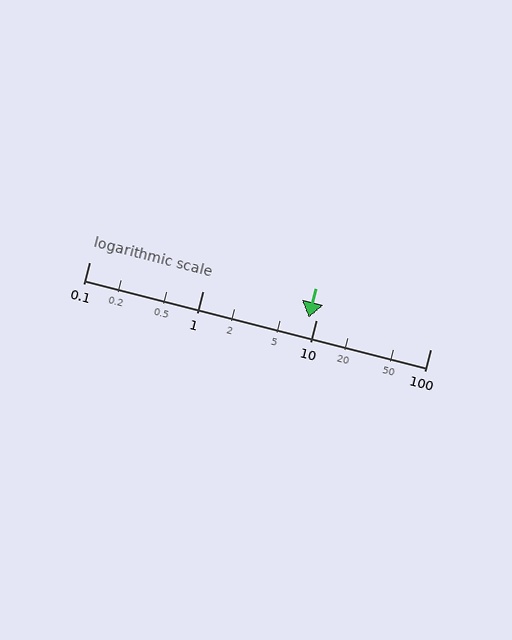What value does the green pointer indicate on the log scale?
The pointer indicates approximately 8.5.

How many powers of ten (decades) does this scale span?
The scale spans 3 decades, from 0.1 to 100.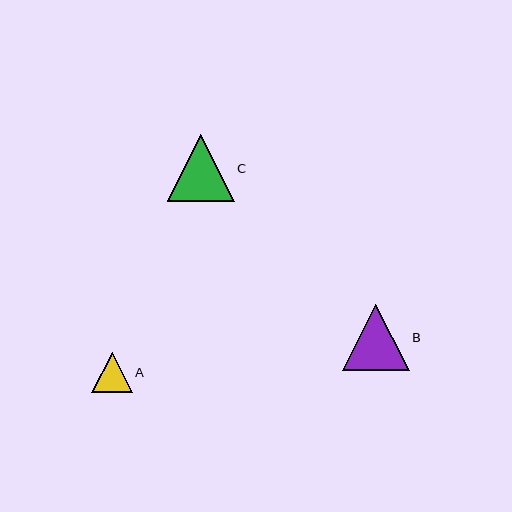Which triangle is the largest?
Triangle C is the largest with a size of approximately 67 pixels.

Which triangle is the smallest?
Triangle A is the smallest with a size of approximately 40 pixels.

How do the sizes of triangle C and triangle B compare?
Triangle C and triangle B are approximately the same size.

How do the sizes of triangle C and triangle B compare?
Triangle C and triangle B are approximately the same size.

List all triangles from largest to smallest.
From largest to smallest: C, B, A.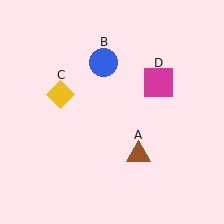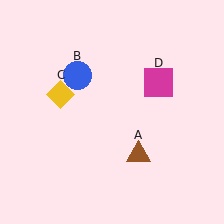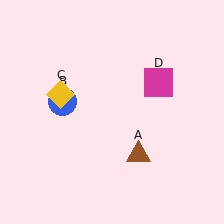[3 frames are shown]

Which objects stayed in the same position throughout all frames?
Brown triangle (object A) and yellow diamond (object C) and magenta square (object D) remained stationary.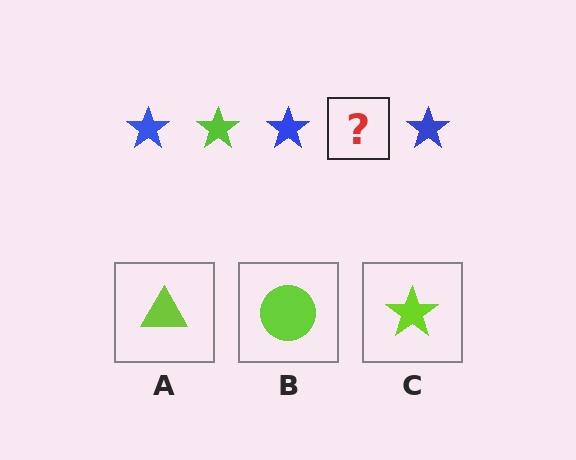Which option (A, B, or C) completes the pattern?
C.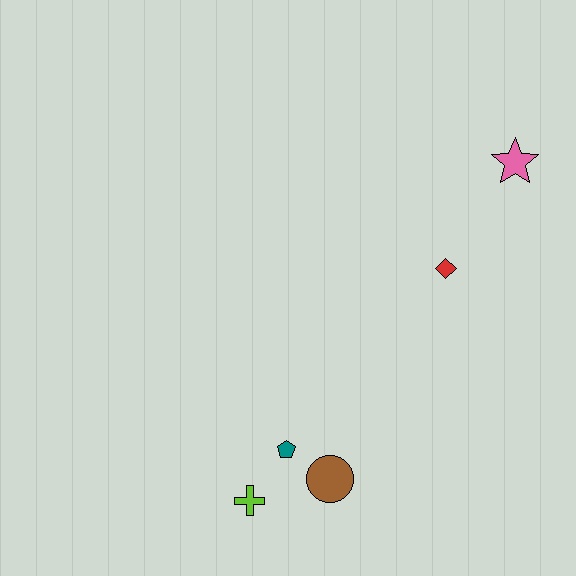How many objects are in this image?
There are 5 objects.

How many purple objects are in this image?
There are no purple objects.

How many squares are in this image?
There are no squares.